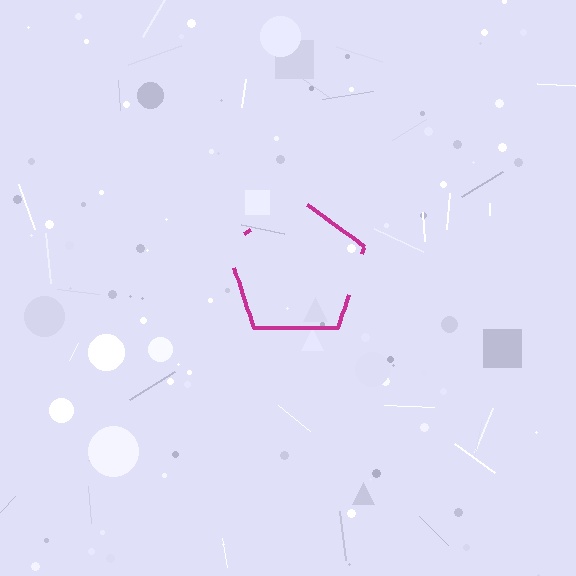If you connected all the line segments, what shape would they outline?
They would outline a pentagon.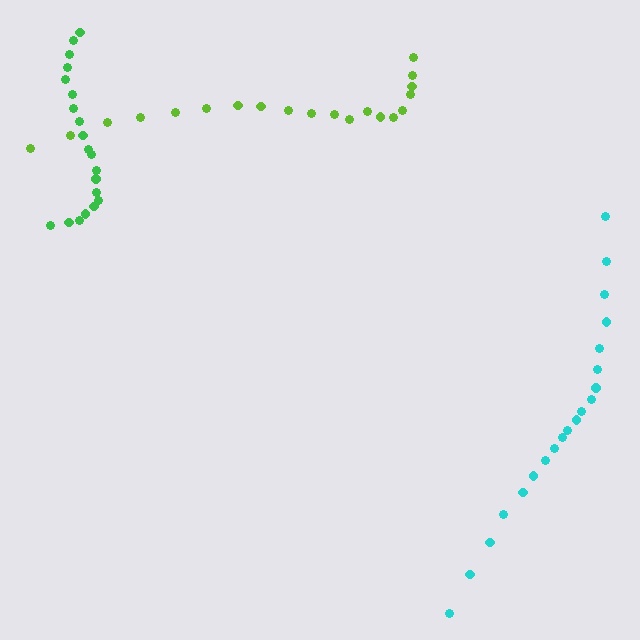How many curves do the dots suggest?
There are 3 distinct paths.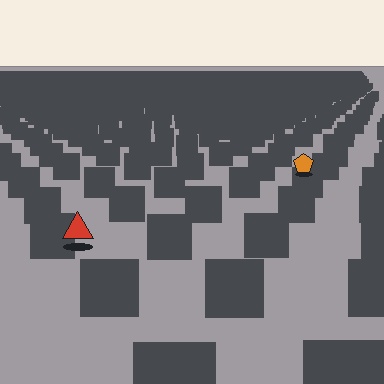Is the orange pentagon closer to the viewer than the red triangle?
No. The red triangle is closer — you can tell from the texture gradient: the ground texture is coarser near it.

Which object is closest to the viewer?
The red triangle is closest. The texture marks near it are larger and more spread out.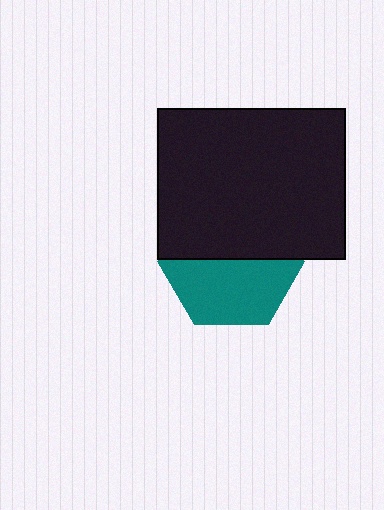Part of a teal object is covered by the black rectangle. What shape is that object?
It is a hexagon.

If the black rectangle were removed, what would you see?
You would see the complete teal hexagon.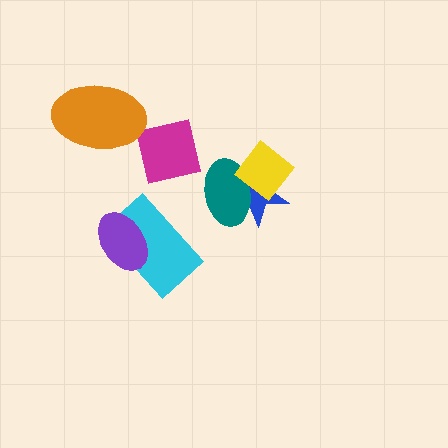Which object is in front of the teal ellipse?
The yellow diamond is in front of the teal ellipse.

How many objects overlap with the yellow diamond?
2 objects overlap with the yellow diamond.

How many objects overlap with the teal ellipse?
2 objects overlap with the teal ellipse.